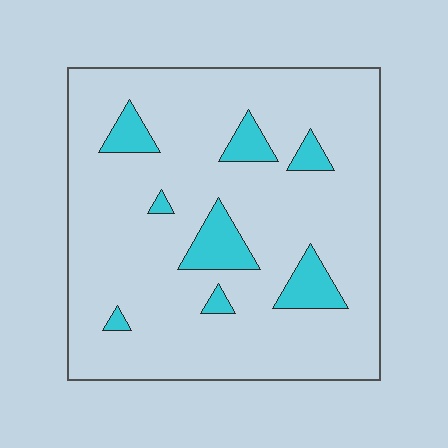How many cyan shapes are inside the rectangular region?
8.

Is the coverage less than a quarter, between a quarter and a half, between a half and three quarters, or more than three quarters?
Less than a quarter.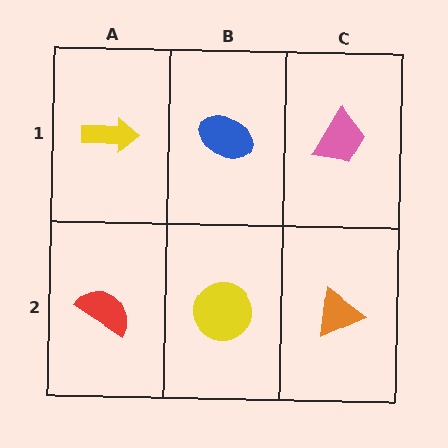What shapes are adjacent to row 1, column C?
An orange triangle (row 2, column C), a blue ellipse (row 1, column B).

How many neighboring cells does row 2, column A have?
2.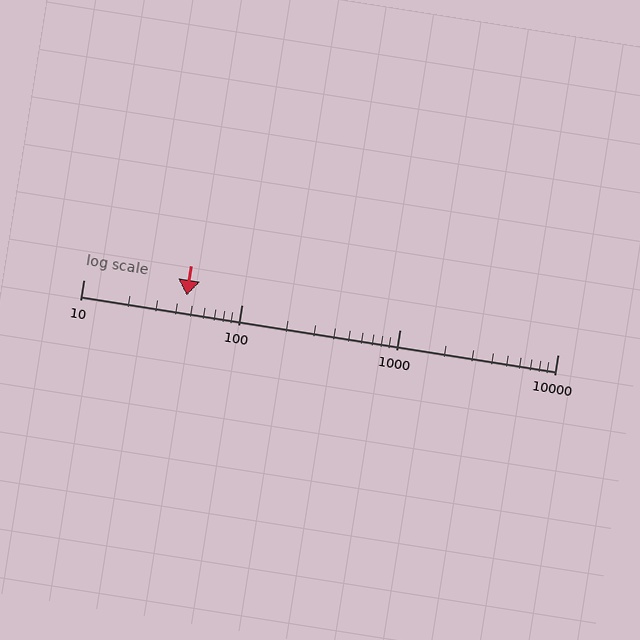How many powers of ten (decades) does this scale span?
The scale spans 3 decades, from 10 to 10000.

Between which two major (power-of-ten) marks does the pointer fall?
The pointer is between 10 and 100.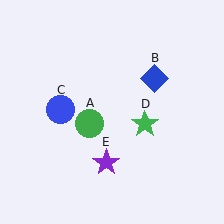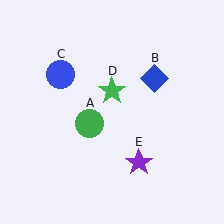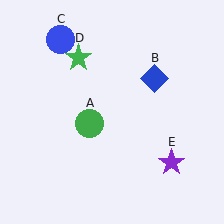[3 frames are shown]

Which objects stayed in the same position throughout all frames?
Green circle (object A) and blue diamond (object B) remained stationary.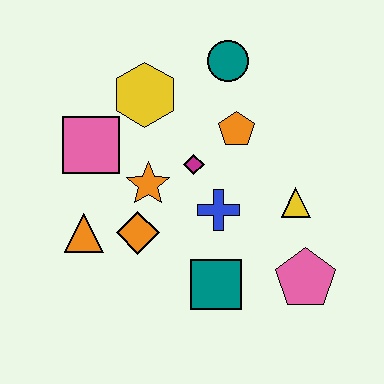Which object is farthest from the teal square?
The teal circle is farthest from the teal square.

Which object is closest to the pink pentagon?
The yellow triangle is closest to the pink pentagon.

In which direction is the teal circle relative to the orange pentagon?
The teal circle is above the orange pentagon.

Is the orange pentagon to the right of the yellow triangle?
No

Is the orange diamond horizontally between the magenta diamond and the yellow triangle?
No